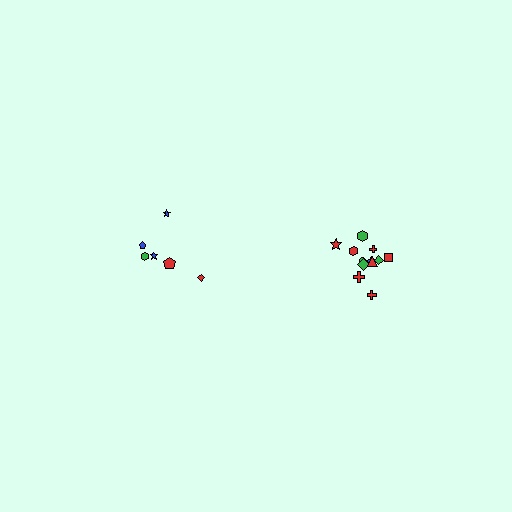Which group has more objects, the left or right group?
The right group.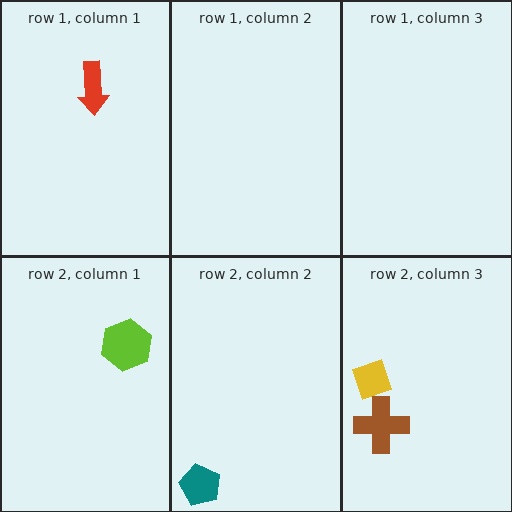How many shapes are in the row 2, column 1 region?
1.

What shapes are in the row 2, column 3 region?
The brown cross, the yellow diamond.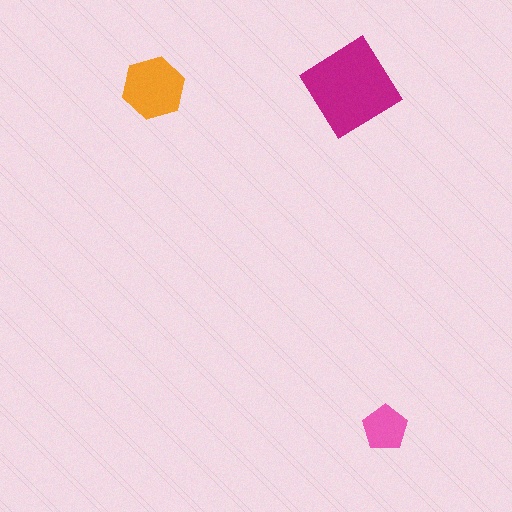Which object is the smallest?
The pink pentagon.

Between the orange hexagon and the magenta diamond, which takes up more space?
The magenta diamond.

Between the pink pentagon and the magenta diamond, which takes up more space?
The magenta diamond.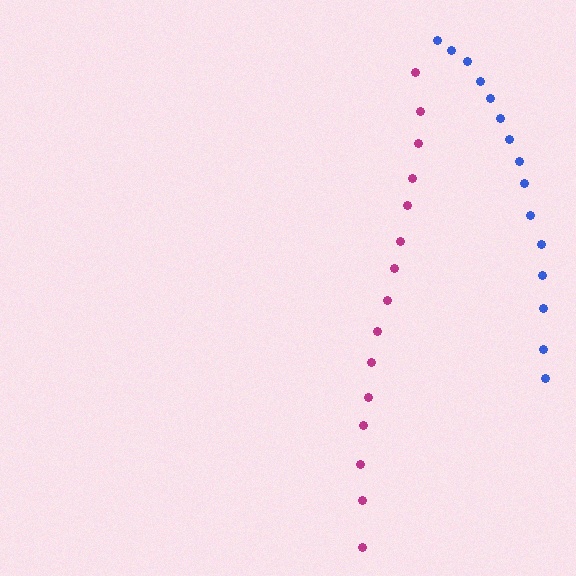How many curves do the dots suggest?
There are 2 distinct paths.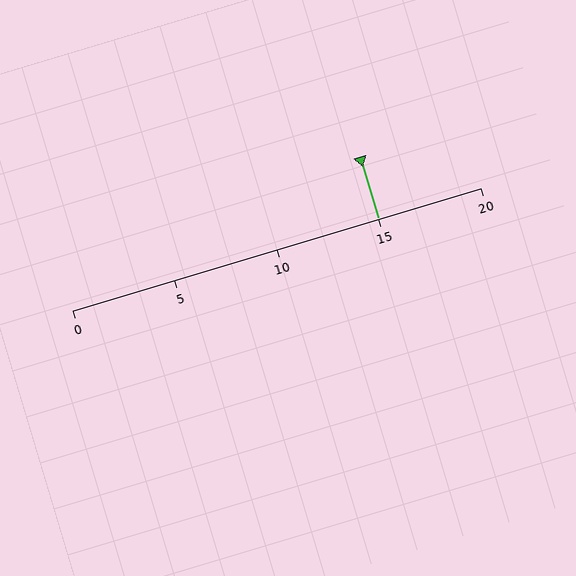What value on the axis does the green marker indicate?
The marker indicates approximately 15.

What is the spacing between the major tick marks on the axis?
The major ticks are spaced 5 apart.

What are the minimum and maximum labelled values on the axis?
The axis runs from 0 to 20.